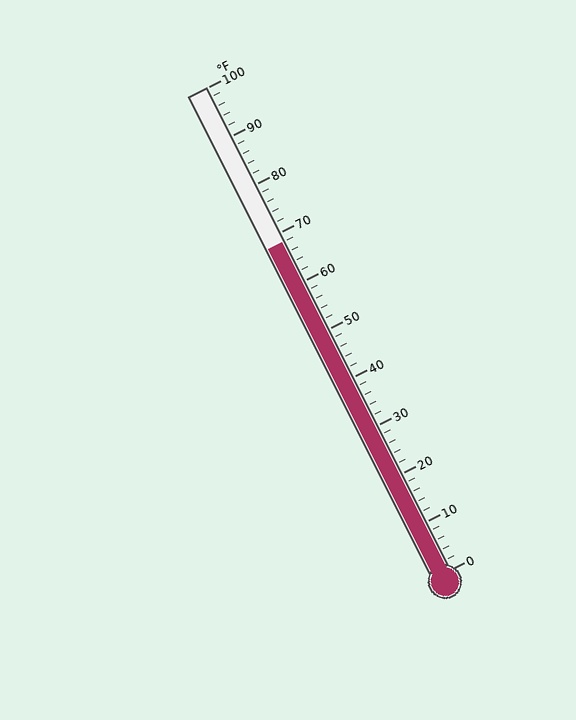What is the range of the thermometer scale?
The thermometer scale ranges from 0°F to 100°F.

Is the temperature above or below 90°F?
The temperature is below 90°F.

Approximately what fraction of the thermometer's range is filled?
The thermometer is filled to approximately 70% of its range.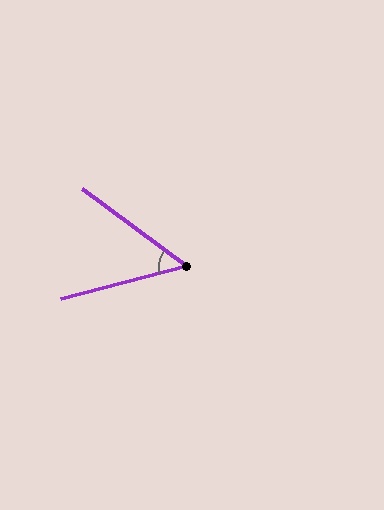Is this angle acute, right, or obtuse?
It is acute.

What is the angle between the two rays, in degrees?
Approximately 51 degrees.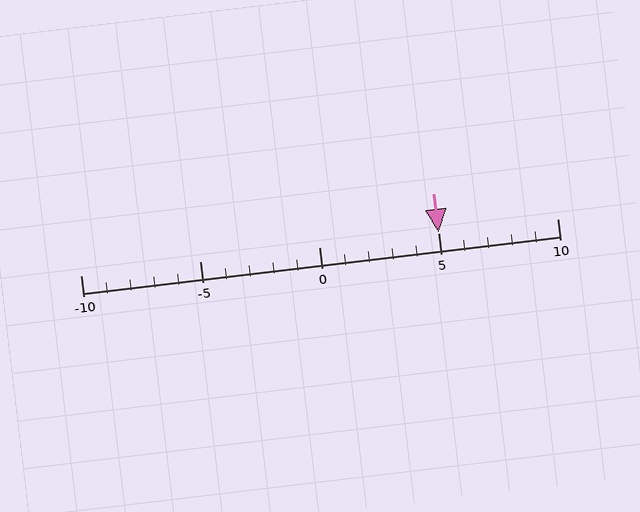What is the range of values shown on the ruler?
The ruler shows values from -10 to 10.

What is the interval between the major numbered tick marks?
The major tick marks are spaced 5 units apart.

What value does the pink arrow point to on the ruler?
The pink arrow points to approximately 5.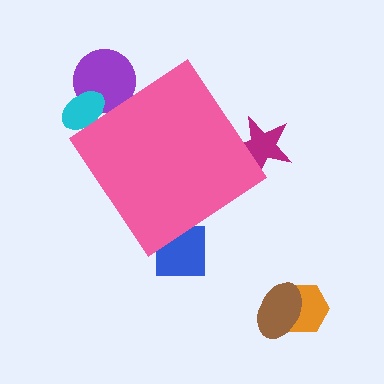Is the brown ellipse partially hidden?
No, the brown ellipse is fully visible.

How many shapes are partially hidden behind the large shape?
4 shapes are partially hidden.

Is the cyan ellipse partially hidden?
Yes, the cyan ellipse is partially hidden behind the pink diamond.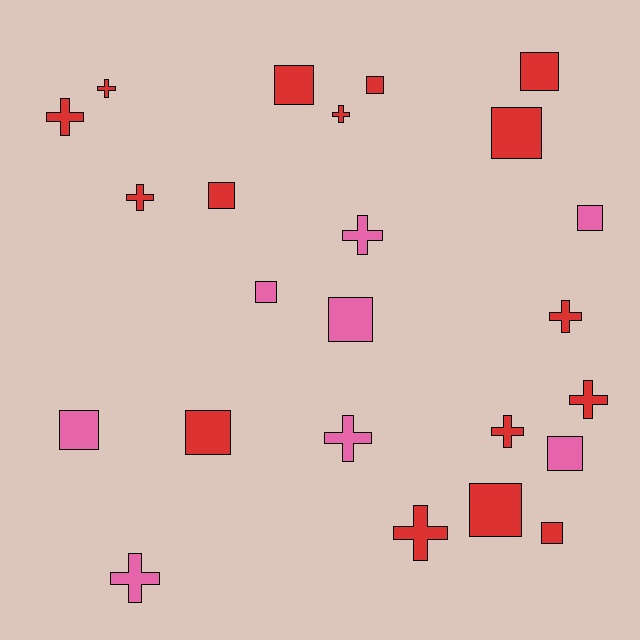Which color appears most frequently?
Red, with 16 objects.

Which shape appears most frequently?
Square, with 13 objects.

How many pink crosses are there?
There are 3 pink crosses.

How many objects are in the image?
There are 24 objects.